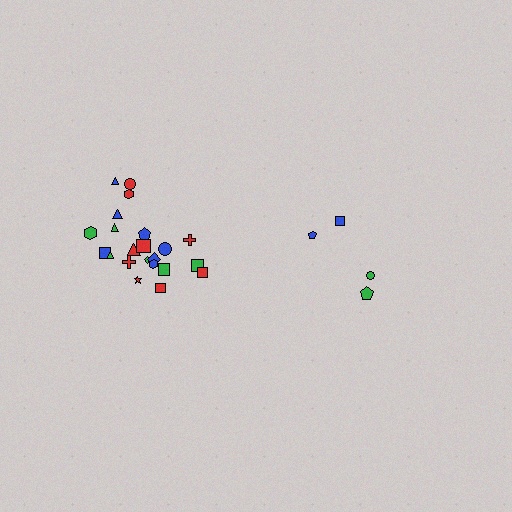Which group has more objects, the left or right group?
The left group.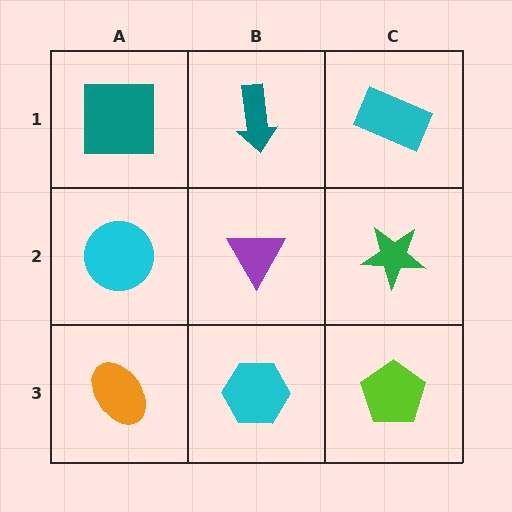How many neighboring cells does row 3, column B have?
3.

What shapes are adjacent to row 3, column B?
A purple triangle (row 2, column B), an orange ellipse (row 3, column A), a lime pentagon (row 3, column C).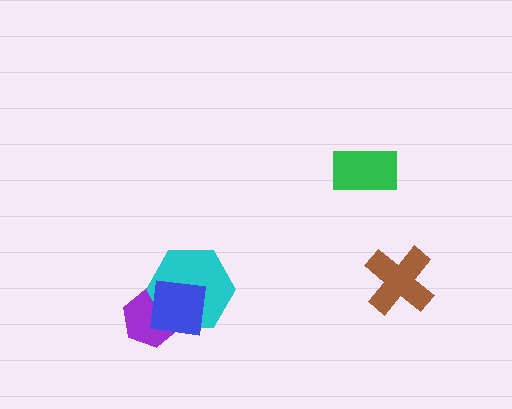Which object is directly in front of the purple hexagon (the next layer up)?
The cyan hexagon is directly in front of the purple hexagon.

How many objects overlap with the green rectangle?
0 objects overlap with the green rectangle.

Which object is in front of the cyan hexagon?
The blue square is in front of the cyan hexagon.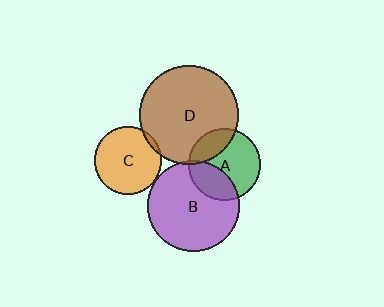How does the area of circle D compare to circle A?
Approximately 1.9 times.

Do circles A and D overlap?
Yes.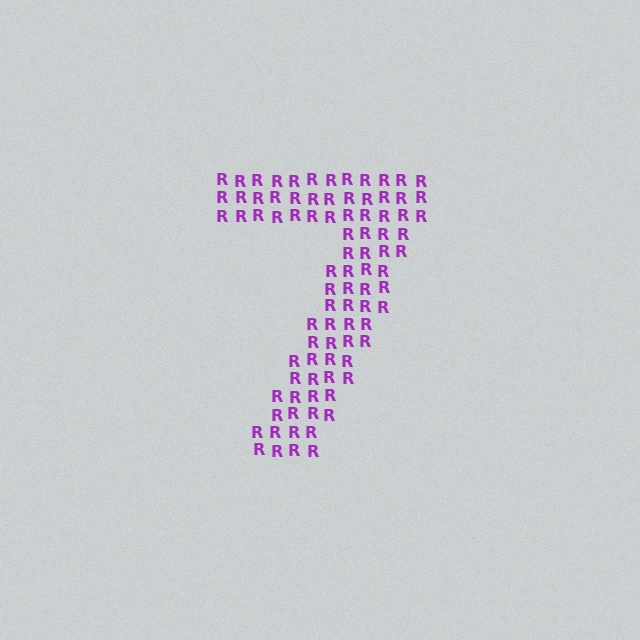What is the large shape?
The large shape is the digit 7.